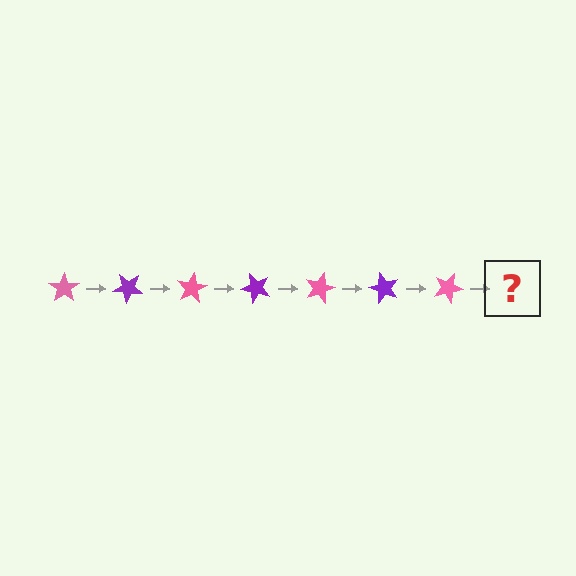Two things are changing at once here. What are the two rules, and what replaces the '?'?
The two rules are that it rotates 40 degrees each step and the color cycles through pink and purple. The '?' should be a purple star, rotated 280 degrees from the start.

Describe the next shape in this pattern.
It should be a purple star, rotated 280 degrees from the start.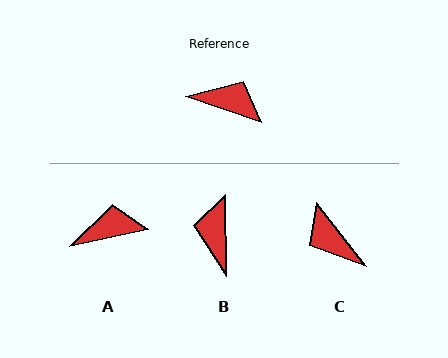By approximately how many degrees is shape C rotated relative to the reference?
Approximately 147 degrees counter-clockwise.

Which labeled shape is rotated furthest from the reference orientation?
C, about 147 degrees away.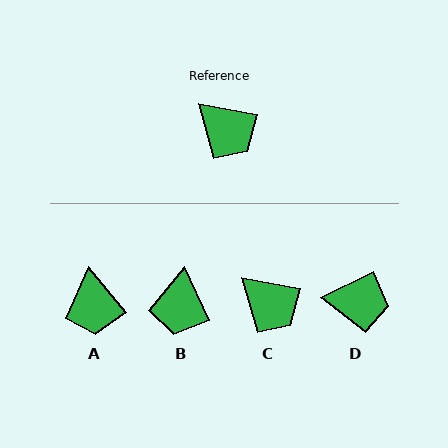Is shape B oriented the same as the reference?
No, it is off by about 55 degrees.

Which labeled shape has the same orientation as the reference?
C.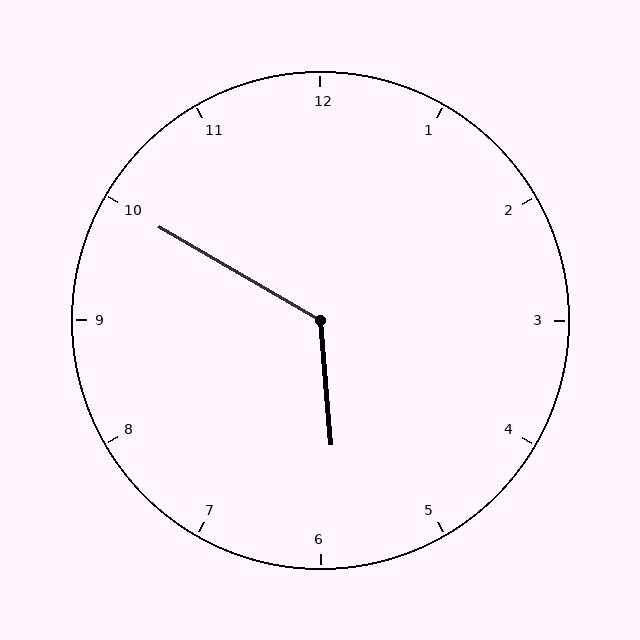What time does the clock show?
5:50.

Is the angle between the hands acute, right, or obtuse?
It is obtuse.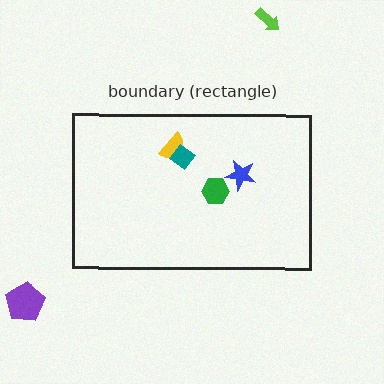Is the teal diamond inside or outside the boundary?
Inside.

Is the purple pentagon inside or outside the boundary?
Outside.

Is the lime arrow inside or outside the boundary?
Outside.